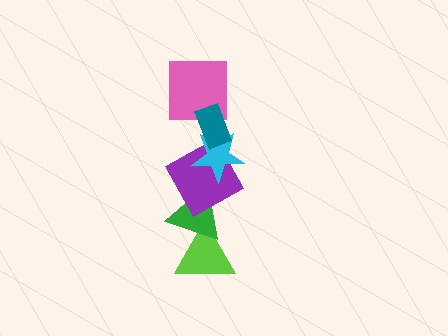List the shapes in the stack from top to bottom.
From top to bottom: the teal rectangle, the pink square, the cyan star, the purple square, the green triangle, the lime triangle.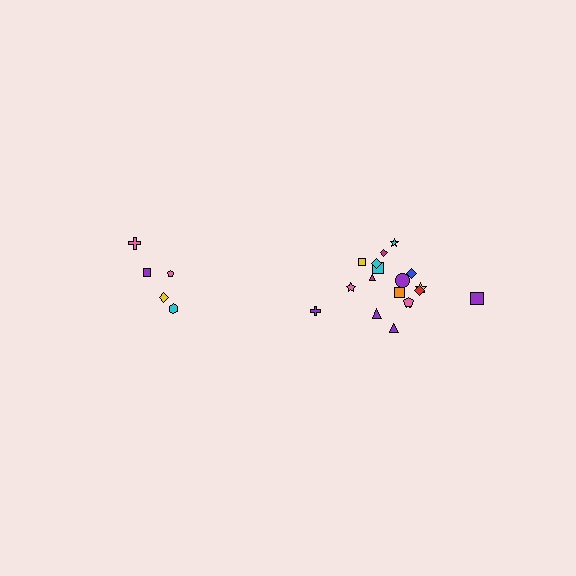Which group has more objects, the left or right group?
The right group.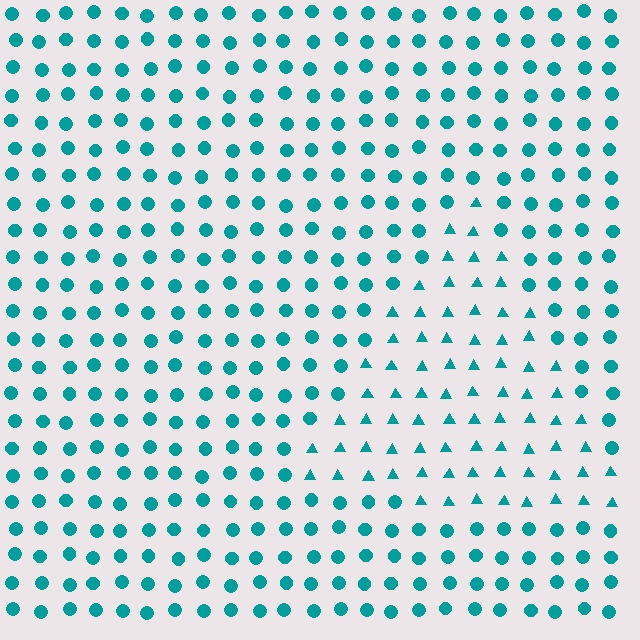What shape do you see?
I see a triangle.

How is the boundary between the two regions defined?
The boundary is defined by a change in element shape: triangles inside vs. circles outside. All elements share the same color and spacing.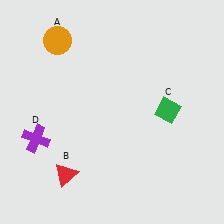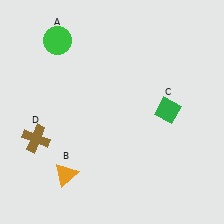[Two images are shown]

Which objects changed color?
A changed from orange to green. B changed from red to orange. D changed from purple to brown.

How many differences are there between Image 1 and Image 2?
There are 3 differences between the two images.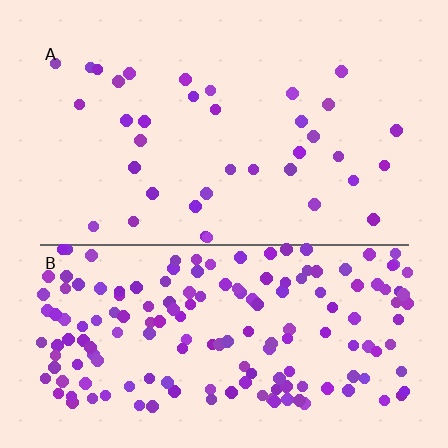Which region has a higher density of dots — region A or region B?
B (the bottom).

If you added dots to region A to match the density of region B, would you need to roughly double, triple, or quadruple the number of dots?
Approximately quadruple.